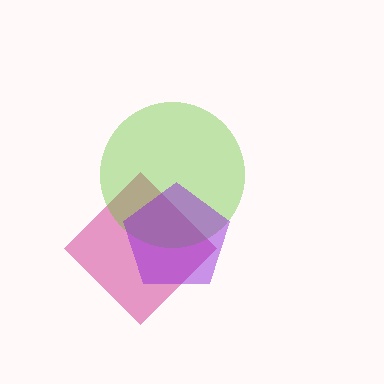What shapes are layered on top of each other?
The layered shapes are: a magenta diamond, a lime circle, a purple pentagon.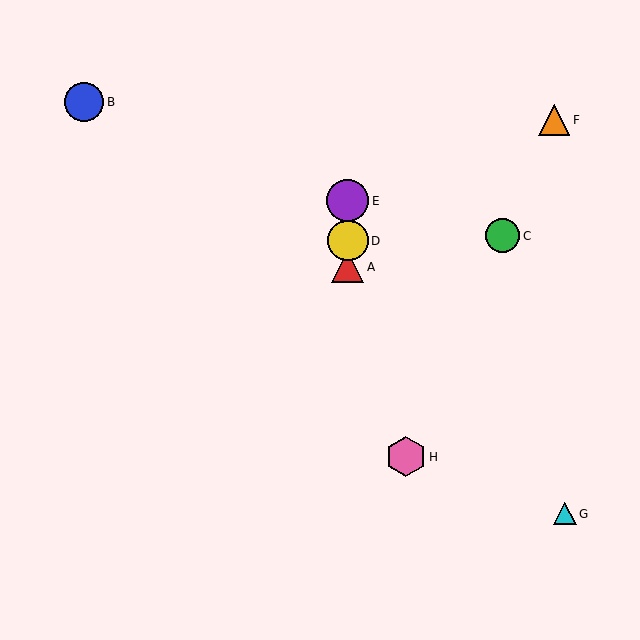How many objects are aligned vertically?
3 objects (A, D, E) are aligned vertically.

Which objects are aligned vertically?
Objects A, D, E are aligned vertically.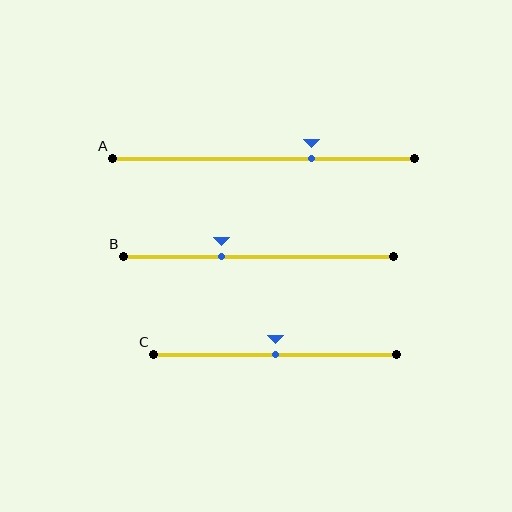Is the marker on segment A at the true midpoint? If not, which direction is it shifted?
No, the marker on segment A is shifted to the right by about 16% of the segment length.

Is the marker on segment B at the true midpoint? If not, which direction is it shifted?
No, the marker on segment B is shifted to the left by about 14% of the segment length.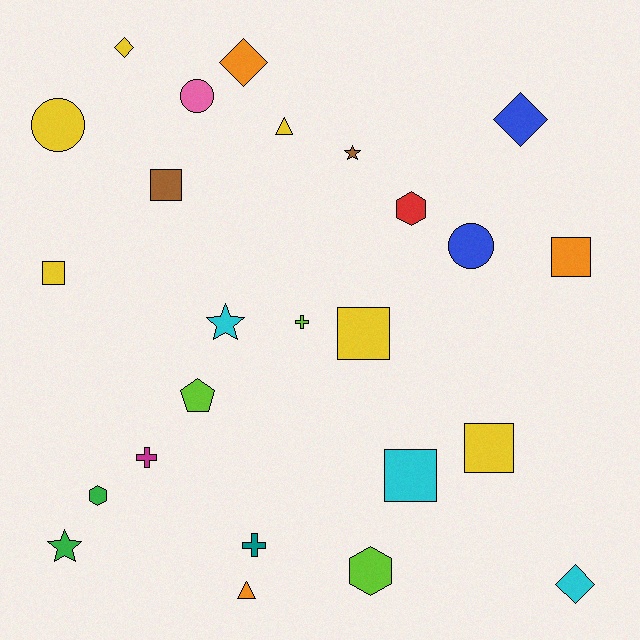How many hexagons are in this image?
There are 3 hexagons.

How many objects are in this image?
There are 25 objects.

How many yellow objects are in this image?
There are 6 yellow objects.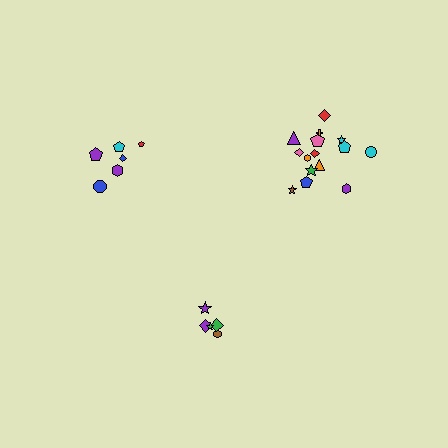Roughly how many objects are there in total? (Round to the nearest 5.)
Roughly 25 objects in total.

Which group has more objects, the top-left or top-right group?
The top-right group.